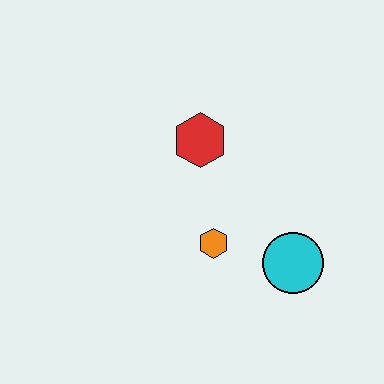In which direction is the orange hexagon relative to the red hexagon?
The orange hexagon is below the red hexagon.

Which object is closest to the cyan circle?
The orange hexagon is closest to the cyan circle.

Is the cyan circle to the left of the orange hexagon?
No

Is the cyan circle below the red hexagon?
Yes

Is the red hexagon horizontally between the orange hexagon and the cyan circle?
No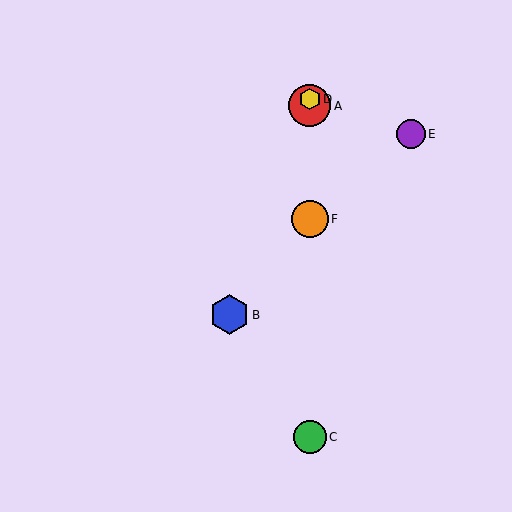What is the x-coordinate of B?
Object B is at x≈229.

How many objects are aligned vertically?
4 objects (A, C, D, F) are aligned vertically.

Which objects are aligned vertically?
Objects A, C, D, F are aligned vertically.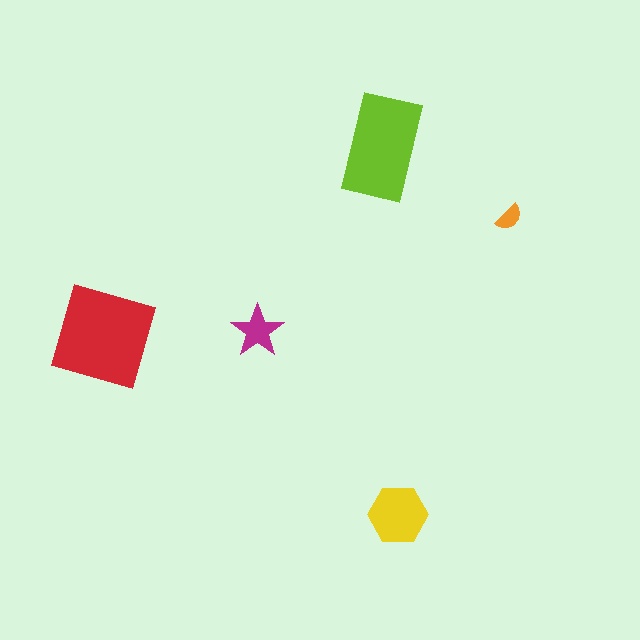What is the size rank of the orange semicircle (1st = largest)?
5th.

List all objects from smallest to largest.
The orange semicircle, the magenta star, the yellow hexagon, the lime rectangle, the red square.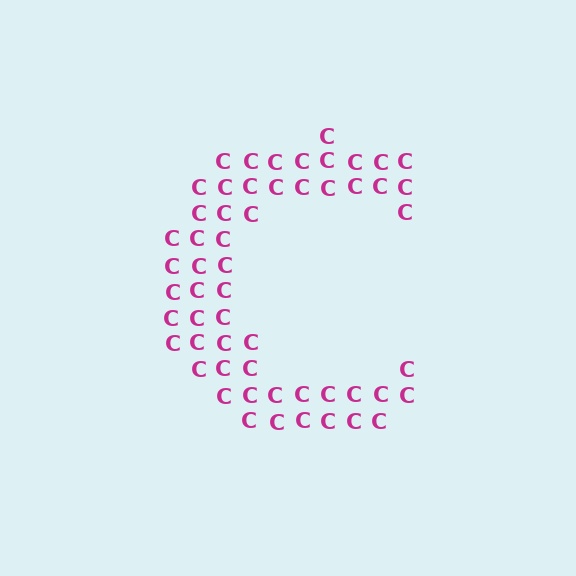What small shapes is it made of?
It is made of small letter C's.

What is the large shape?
The large shape is the letter C.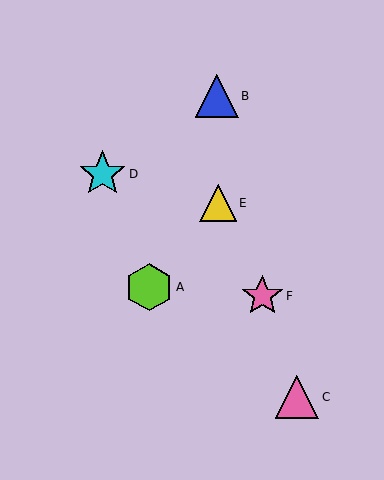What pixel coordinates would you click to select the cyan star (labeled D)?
Click at (103, 174) to select the cyan star D.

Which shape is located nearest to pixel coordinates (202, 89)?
The blue triangle (labeled B) at (217, 96) is nearest to that location.